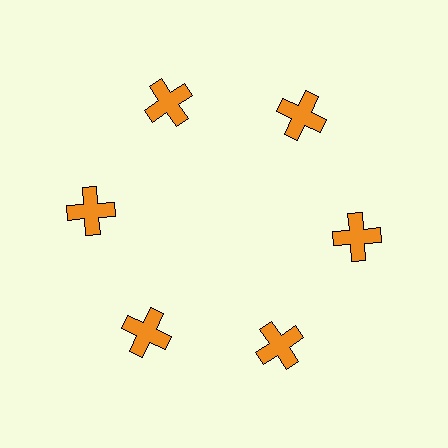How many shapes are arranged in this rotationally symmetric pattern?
There are 6 shapes, arranged in 6 groups of 1.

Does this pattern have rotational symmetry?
Yes, this pattern has 6-fold rotational symmetry. It looks the same after rotating 60 degrees around the center.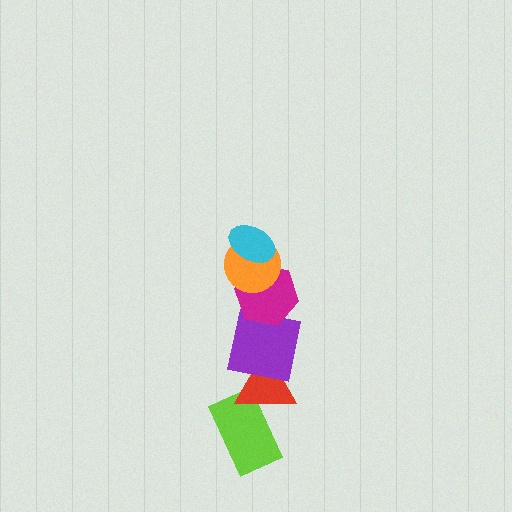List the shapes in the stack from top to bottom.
From top to bottom: the cyan ellipse, the orange circle, the magenta hexagon, the purple square, the red triangle, the lime rectangle.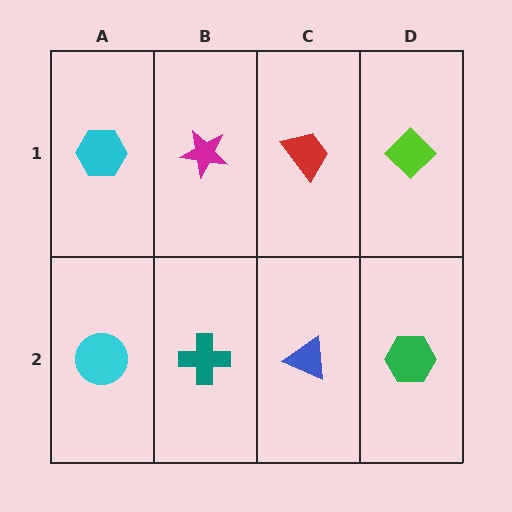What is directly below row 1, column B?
A teal cross.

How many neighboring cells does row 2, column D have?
2.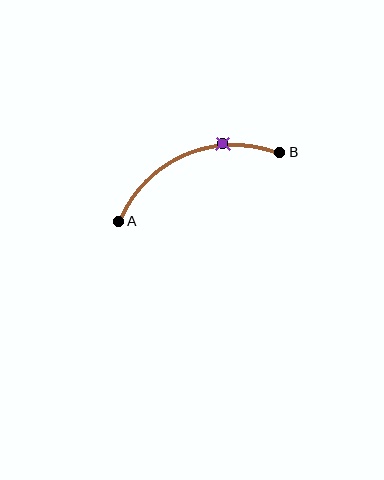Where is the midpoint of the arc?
The arc midpoint is the point on the curve farthest from the straight line joining A and B. It sits above that line.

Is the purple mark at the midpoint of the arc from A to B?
No. The purple mark lies on the arc but is closer to endpoint B. The arc midpoint would be at the point on the curve equidistant along the arc from both A and B.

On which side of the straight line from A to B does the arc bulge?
The arc bulges above the straight line connecting A and B.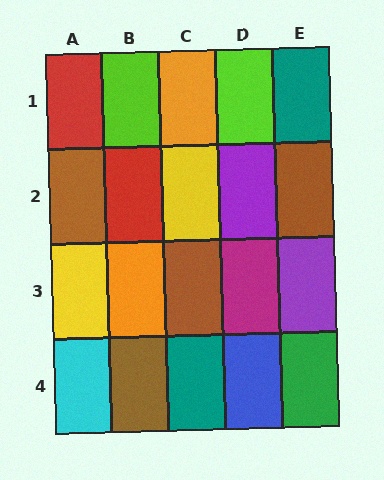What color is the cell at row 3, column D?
Magenta.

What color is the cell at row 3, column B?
Orange.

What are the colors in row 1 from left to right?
Red, lime, orange, lime, teal.